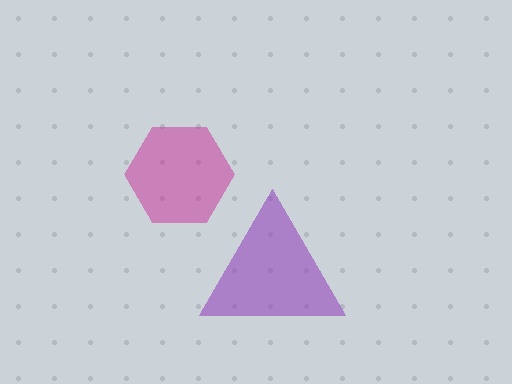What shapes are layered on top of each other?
The layered shapes are: a magenta hexagon, a purple triangle.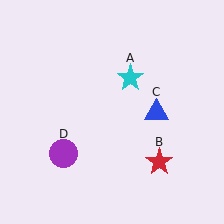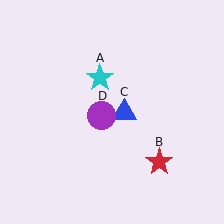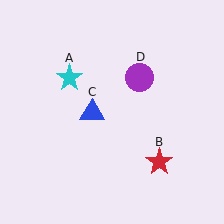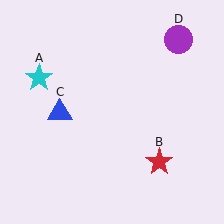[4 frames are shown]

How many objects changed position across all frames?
3 objects changed position: cyan star (object A), blue triangle (object C), purple circle (object D).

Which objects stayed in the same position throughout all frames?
Red star (object B) remained stationary.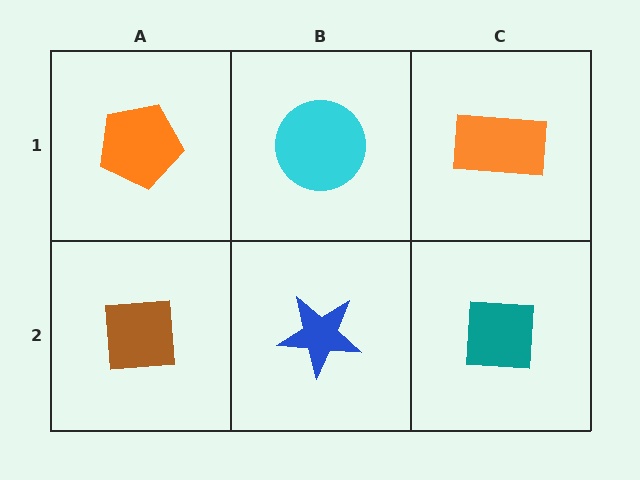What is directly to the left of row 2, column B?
A brown square.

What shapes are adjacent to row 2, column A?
An orange pentagon (row 1, column A), a blue star (row 2, column B).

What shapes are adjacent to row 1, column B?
A blue star (row 2, column B), an orange pentagon (row 1, column A), an orange rectangle (row 1, column C).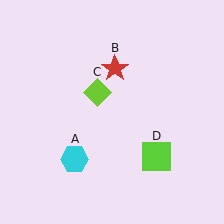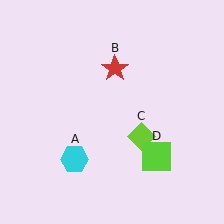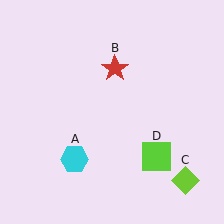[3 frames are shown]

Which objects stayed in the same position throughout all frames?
Cyan hexagon (object A) and red star (object B) and lime square (object D) remained stationary.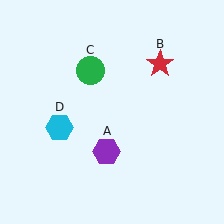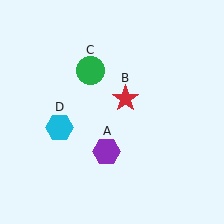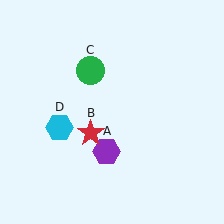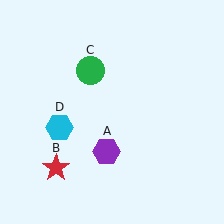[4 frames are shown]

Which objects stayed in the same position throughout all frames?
Purple hexagon (object A) and green circle (object C) and cyan hexagon (object D) remained stationary.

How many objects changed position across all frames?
1 object changed position: red star (object B).